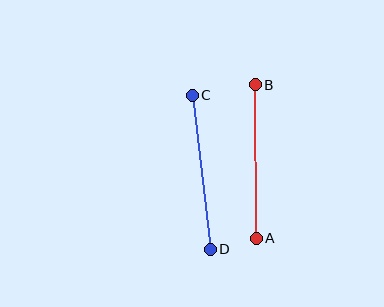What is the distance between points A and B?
The distance is approximately 154 pixels.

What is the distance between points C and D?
The distance is approximately 155 pixels.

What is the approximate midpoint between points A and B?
The midpoint is at approximately (256, 162) pixels.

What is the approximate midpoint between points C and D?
The midpoint is at approximately (201, 172) pixels.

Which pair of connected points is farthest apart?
Points C and D are farthest apart.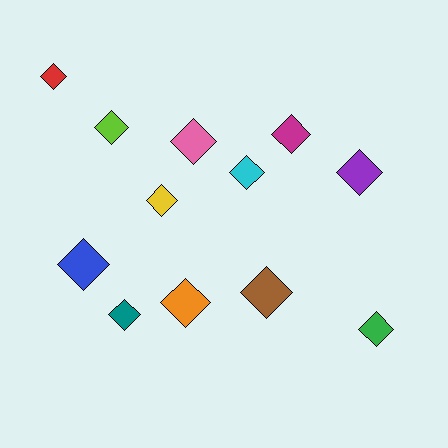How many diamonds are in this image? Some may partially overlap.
There are 12 diamonds.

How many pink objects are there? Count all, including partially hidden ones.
There is 1 pink object.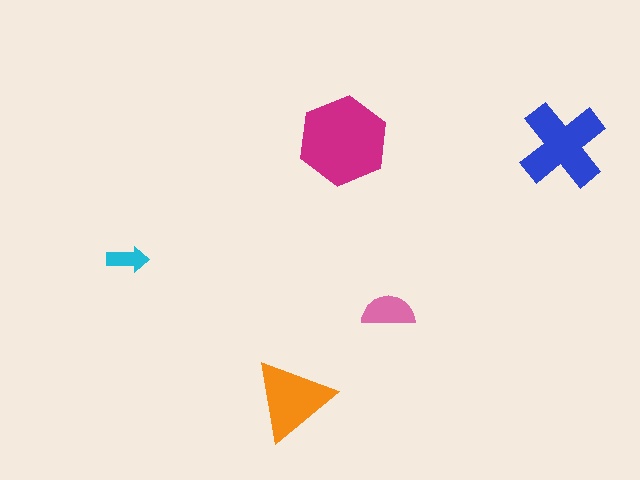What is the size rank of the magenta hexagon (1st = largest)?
1st.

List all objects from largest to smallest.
The magenta hexagon, the blue cross, the orange triangle, the pink semicircle, the cyan arrow.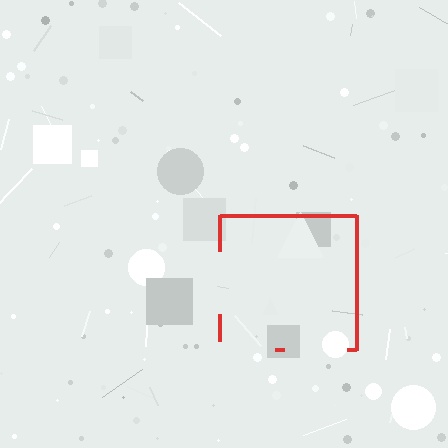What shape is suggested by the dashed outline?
The dashed outline suggests a square.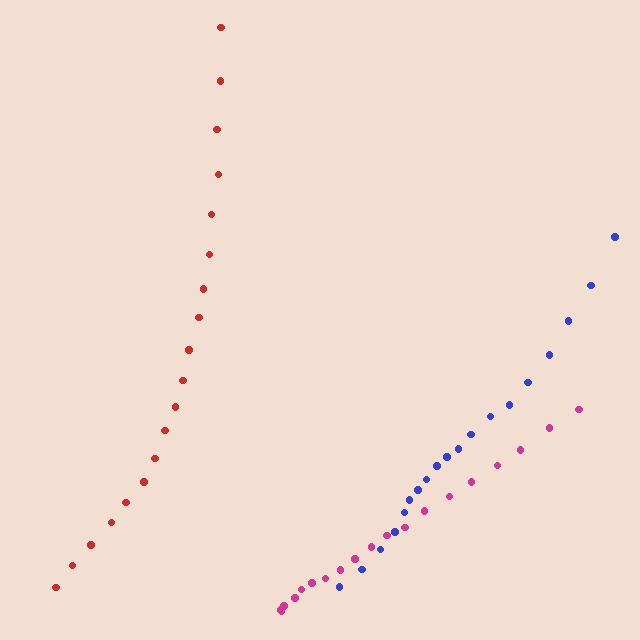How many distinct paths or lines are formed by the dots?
There are 3 distinct paths.